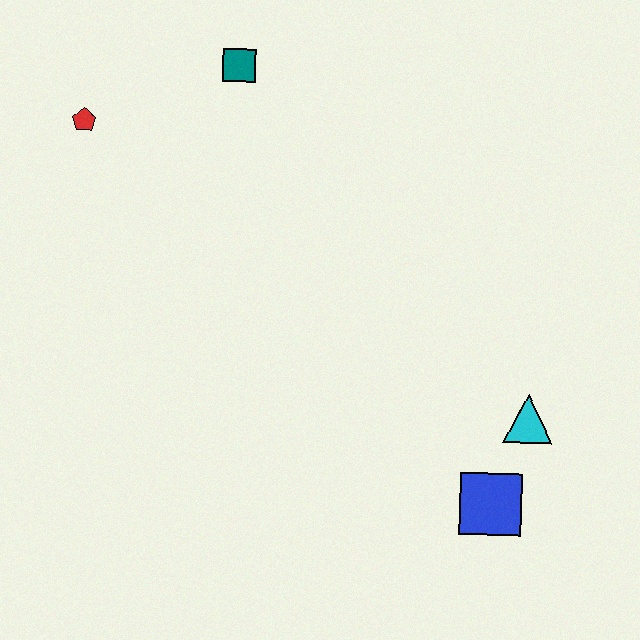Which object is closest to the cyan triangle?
The blue square is closest to the cyan triangle.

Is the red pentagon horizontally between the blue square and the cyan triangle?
No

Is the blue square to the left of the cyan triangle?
Yes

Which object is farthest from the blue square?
The red pentagon is farthest from the blue square.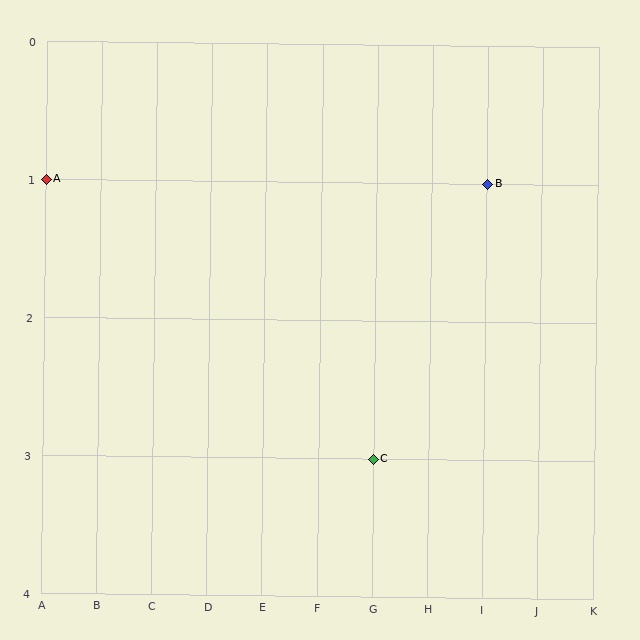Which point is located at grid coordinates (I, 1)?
Point B is at (I, 1).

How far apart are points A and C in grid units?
Points A and C are 6 columns and 2 rows apart (about 6.3 grid units diagonally).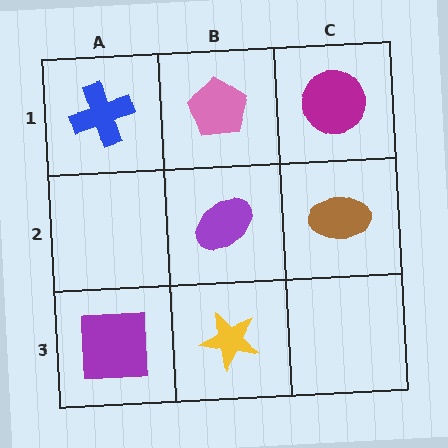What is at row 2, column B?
A purple ellipse.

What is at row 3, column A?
A purple square.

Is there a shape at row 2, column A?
No, that cell is empty.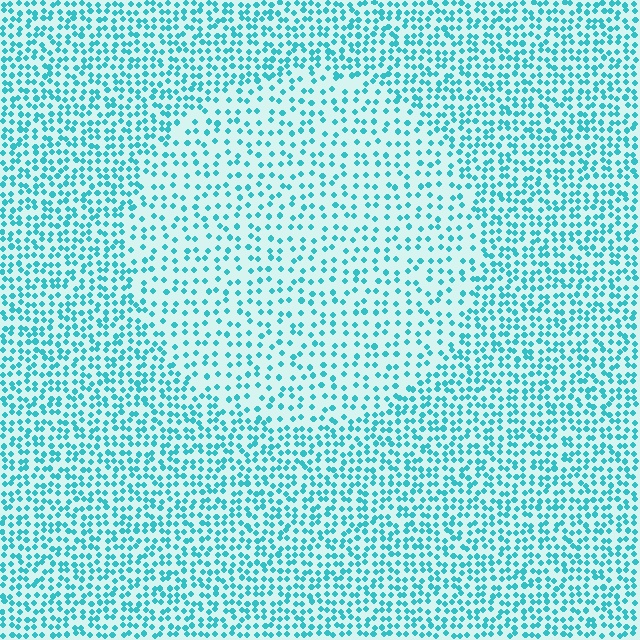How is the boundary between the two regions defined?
The boundary is defined by a change in element density (approximately 1.8x ratio). All elements are the same color, size, and shape.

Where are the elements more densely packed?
The elements are more densely packed outside the circle boundary.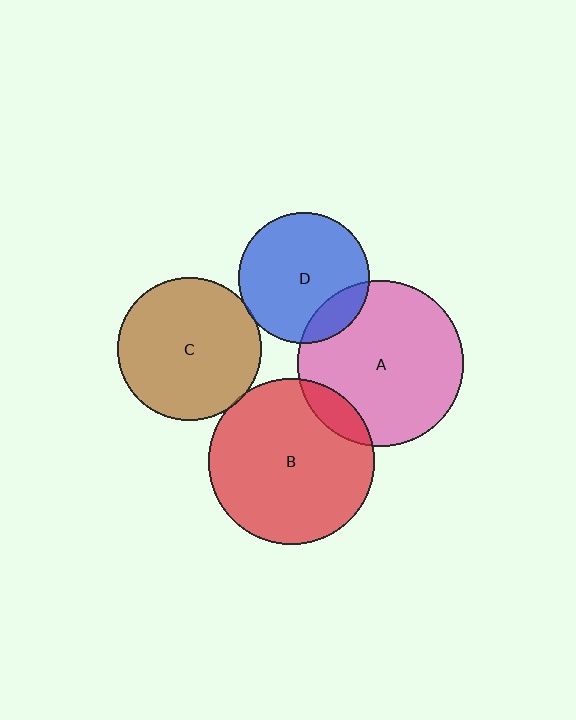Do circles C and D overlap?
Yes.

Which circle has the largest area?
Circle A (pink).